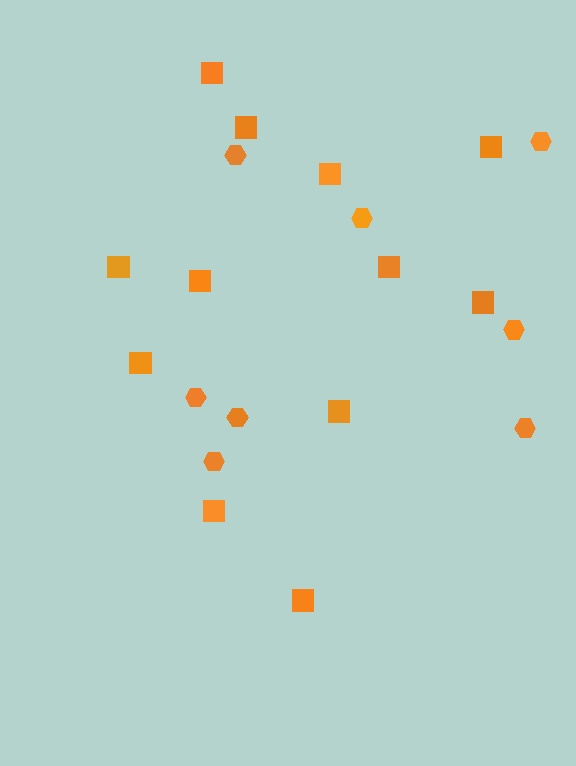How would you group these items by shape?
There are 2 groups: one group of hexagons (8) and one group of squares (12).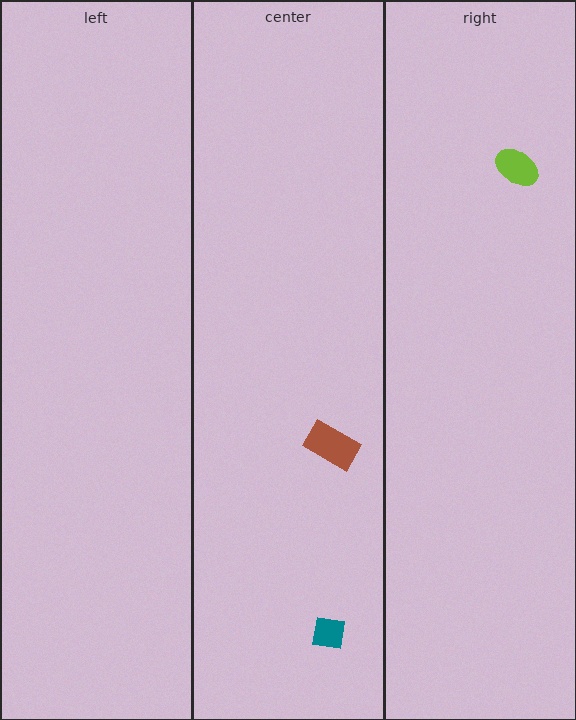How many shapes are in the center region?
2.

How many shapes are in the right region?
1.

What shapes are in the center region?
The teal square, the brown rectangle.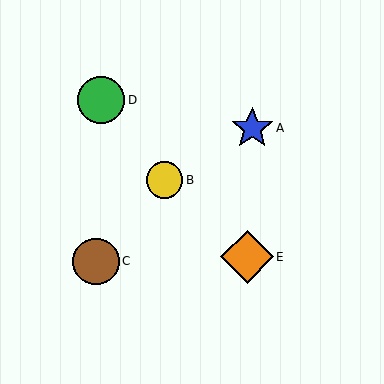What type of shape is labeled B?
Shape B is a yellow circle.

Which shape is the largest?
The orange diamond (labeled E) is the largest.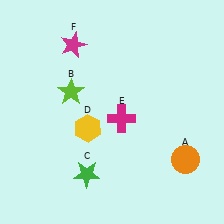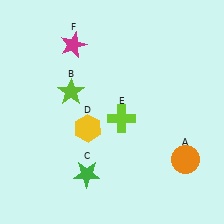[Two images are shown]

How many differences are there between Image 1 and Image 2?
There is 1 difference between the two images.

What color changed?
The cross (E) changed from magenta in Image 1 to lime in Image 2.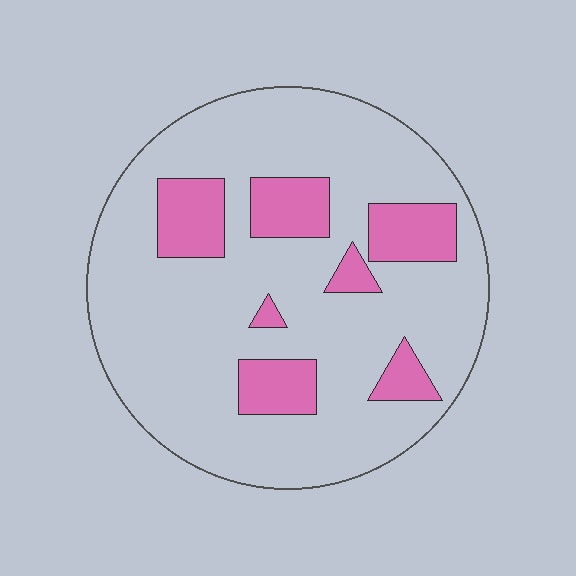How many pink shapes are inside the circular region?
7.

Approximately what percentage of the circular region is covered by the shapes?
Approximately 20%.